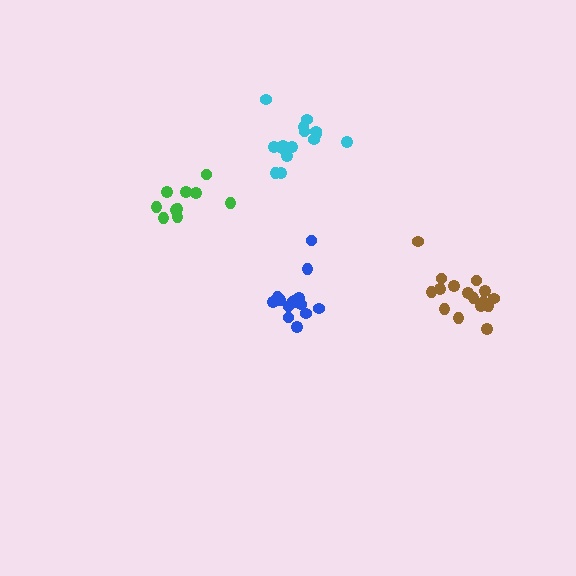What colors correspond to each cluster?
The clusters are colored: brown, blue, cyan, green.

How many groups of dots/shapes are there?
There are 4 groups.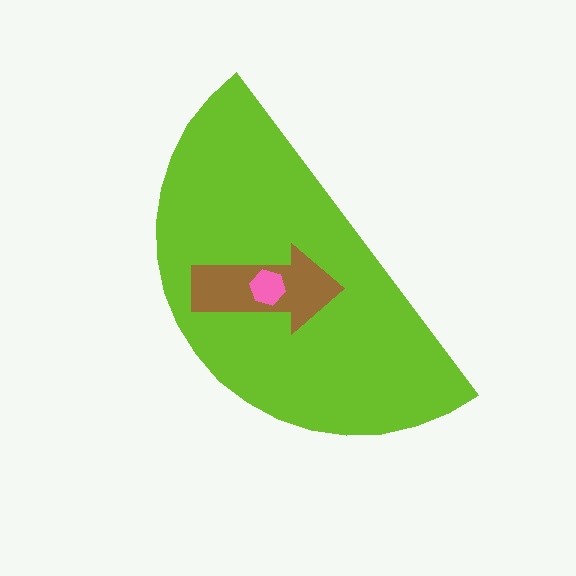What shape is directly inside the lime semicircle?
The brown arrow.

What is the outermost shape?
The lime semicircle.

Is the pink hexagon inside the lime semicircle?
Yes.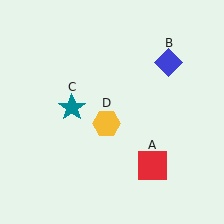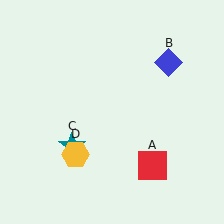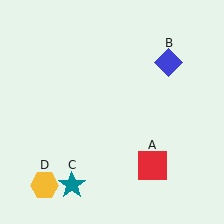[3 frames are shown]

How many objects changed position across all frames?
2 objects changed position: teal star (object C), yellow hexagon (object D).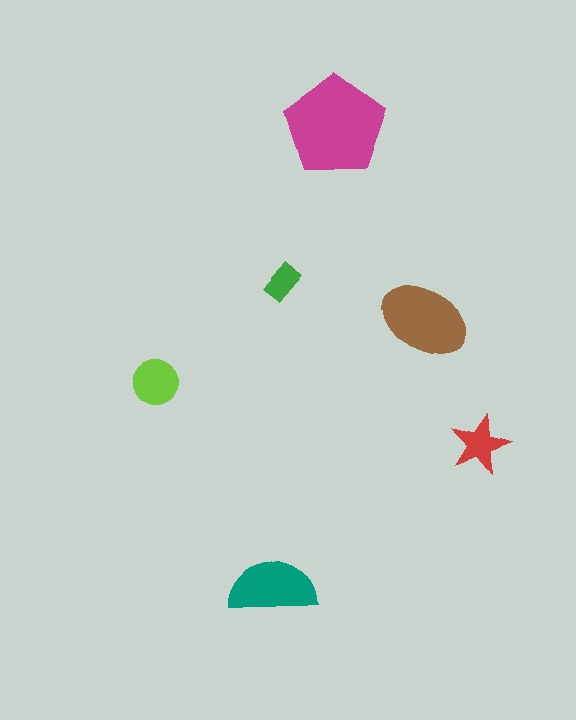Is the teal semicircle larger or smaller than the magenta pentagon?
Smaller.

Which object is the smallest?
The green rectangle.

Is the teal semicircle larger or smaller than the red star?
Larger.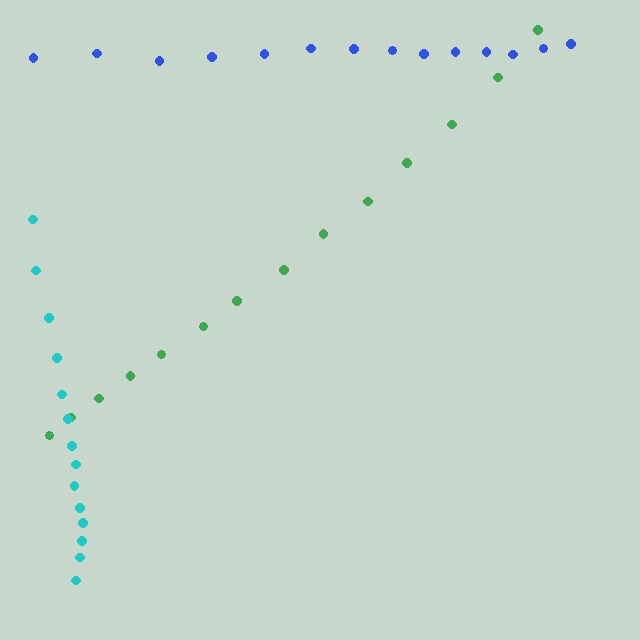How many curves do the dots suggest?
There are 3 distinct paths.